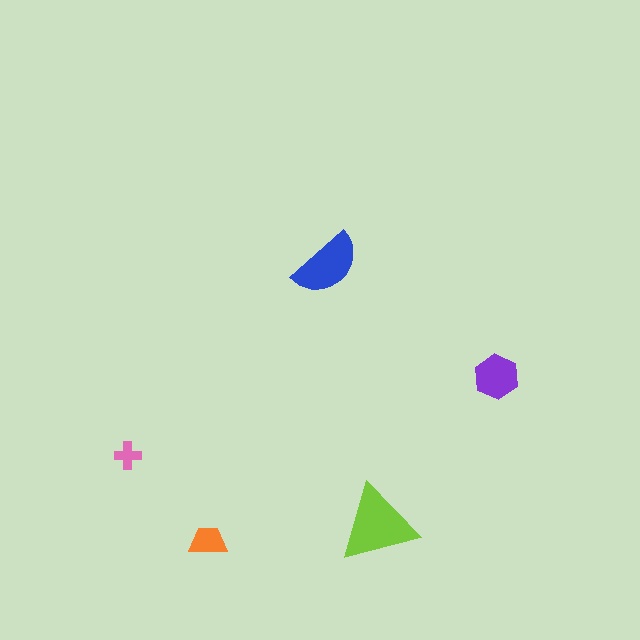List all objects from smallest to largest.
The pink cross, the orange trapezoid, the purple hexagon, the blue semicircle, the lime triangle.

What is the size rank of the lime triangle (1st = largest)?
1st.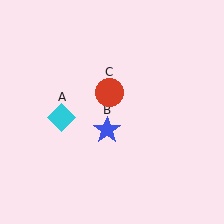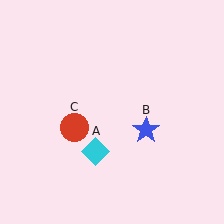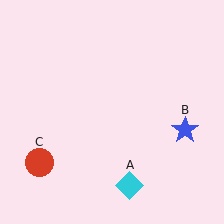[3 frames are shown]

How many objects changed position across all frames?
3 objects changed position: cyan diamond (object A), blue star (object B), red circle (object C).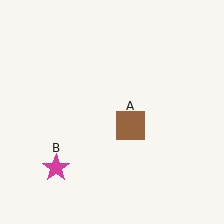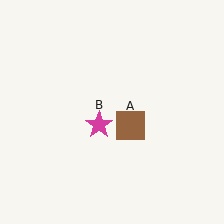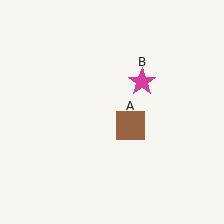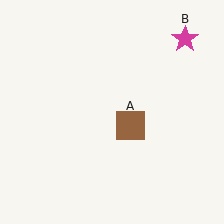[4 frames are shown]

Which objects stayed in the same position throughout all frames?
Brown square (object A) remained stationary.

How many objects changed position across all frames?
1 object changed position: magenta star (object B).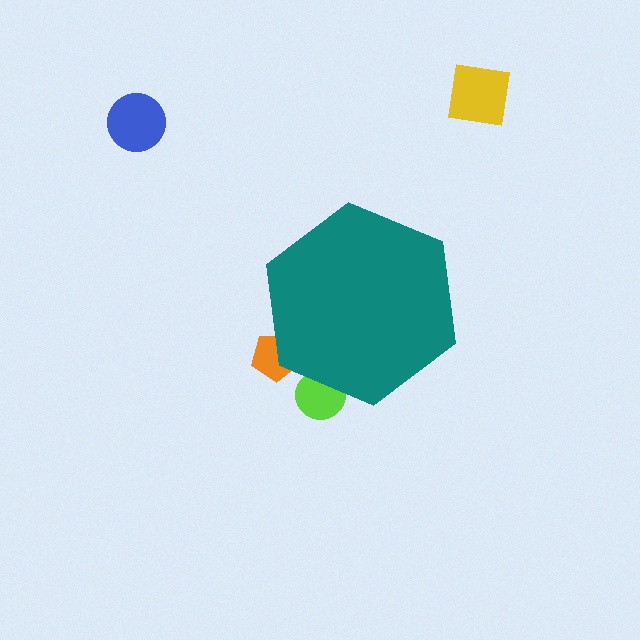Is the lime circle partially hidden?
Yes, the lime circle is partially hidden behind the teal hexagon.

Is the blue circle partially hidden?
No, the blue circle is fully visible.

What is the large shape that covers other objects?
A teal hexagon.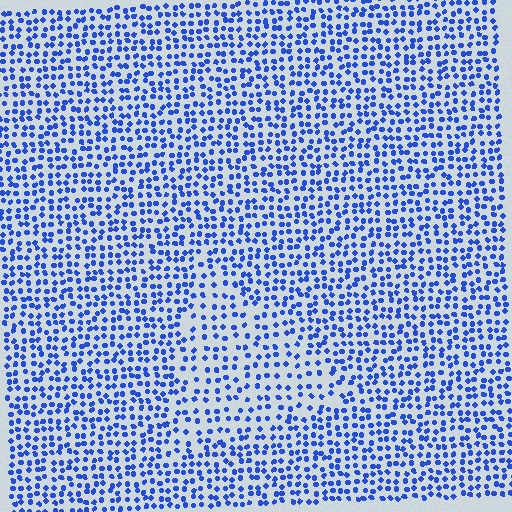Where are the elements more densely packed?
The elements are more densely packed outside the triangle boundary.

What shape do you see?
I see a triangle.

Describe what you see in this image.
The image contains small blue elements arranged at two different densities. A triangle-shaped region is visible where the elements are less densely packed than the surrounding area.